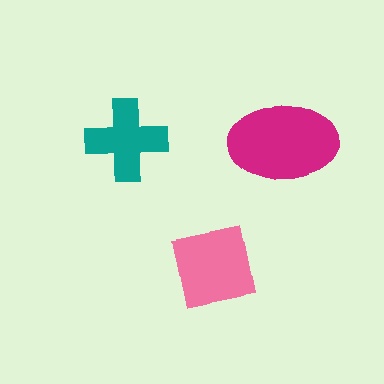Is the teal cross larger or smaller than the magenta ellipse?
Smaller.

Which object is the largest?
The magenta ellipse.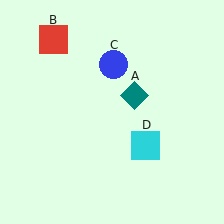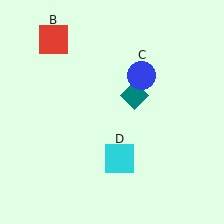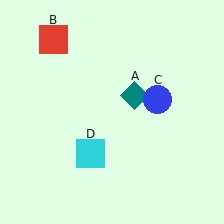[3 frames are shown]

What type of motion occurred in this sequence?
The blue circle (object C), cyan square (object D) rotated clockwise around the center of the scene.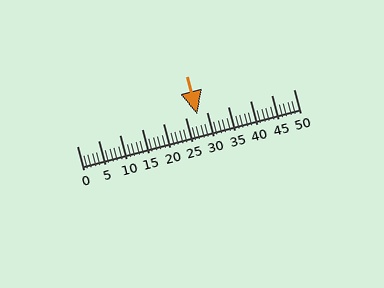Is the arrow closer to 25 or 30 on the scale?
The arrow is closer to 30.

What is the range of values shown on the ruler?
The ruler shows values from 0 to 50.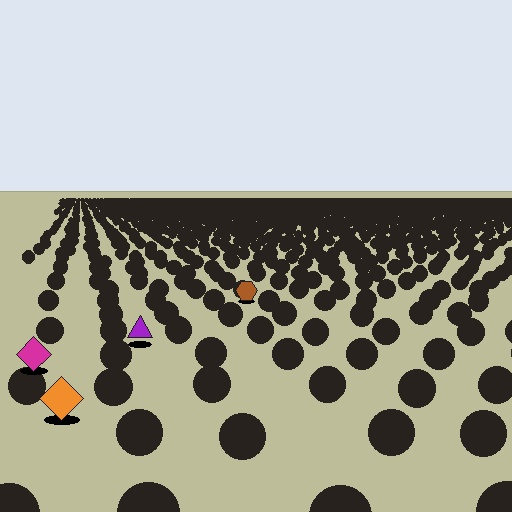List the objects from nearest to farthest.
From nearest to farthest: the orange diamond, the magenta diamond, the purple triangle, the brown hexagon.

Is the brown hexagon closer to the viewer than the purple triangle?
No. The purple triangle is closer — you can tell from the texture gradient: the ground texture is coarser near it.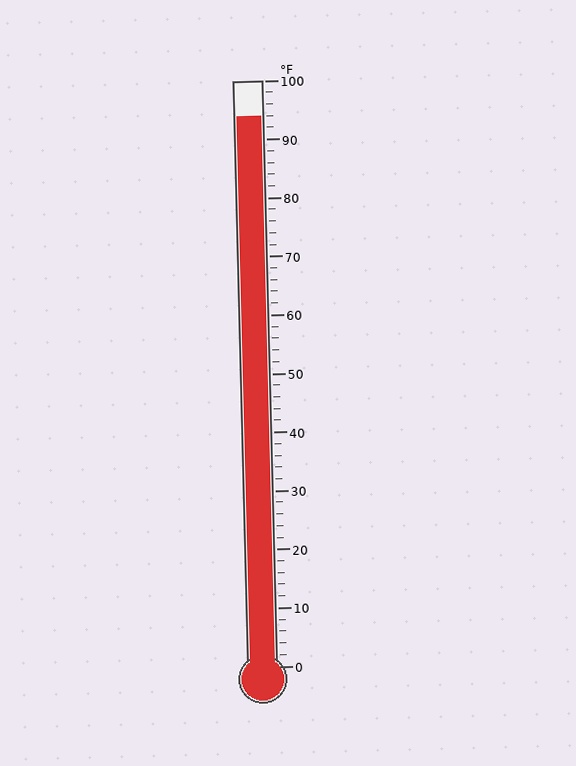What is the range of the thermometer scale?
The thermometer scale ranges from 0°F to 100°F.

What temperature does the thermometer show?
The thermometer shows approximately 94°F.